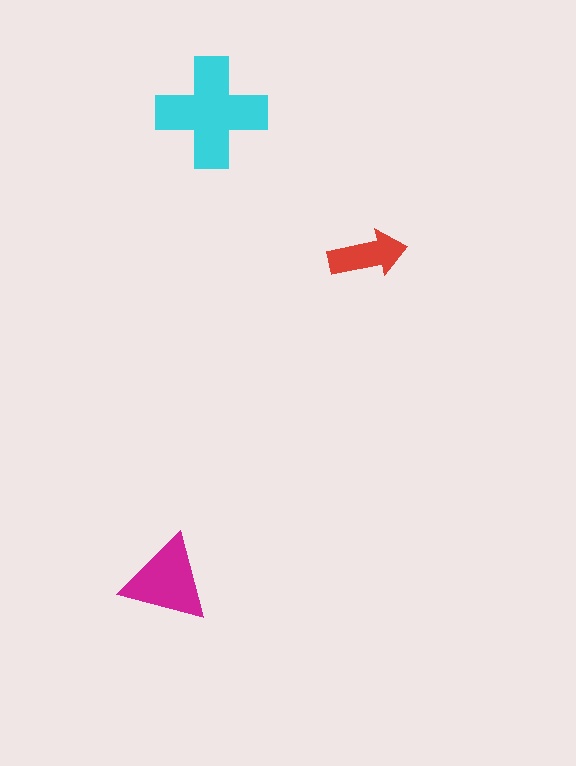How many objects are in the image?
There are 3 objects in the image.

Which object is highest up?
The cyan cross is topmost.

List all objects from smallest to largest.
The red arrow, the magenta triangle, the cyan cross.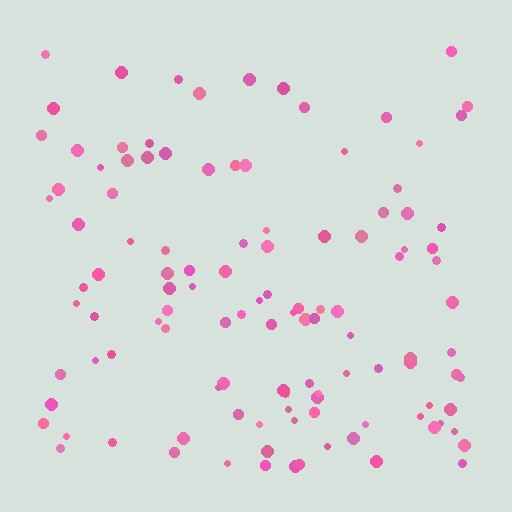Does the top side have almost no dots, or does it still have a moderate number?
Still a moderate number, just noticeably fewer than the bottom.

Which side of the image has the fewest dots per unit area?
The top.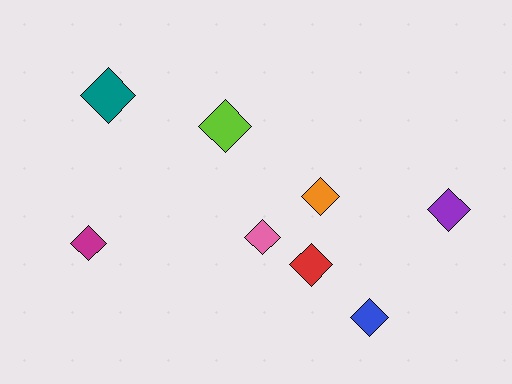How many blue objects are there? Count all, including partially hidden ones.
There is 1 blue object.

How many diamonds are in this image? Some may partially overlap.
There are 8 diamonds.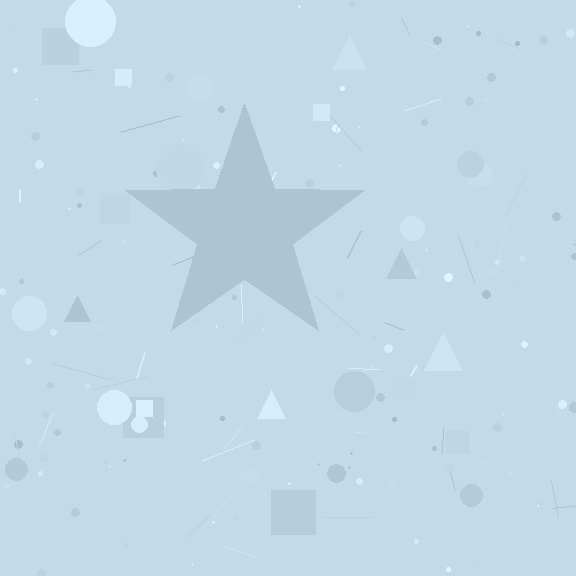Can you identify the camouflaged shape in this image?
The camouflaged shape is a star.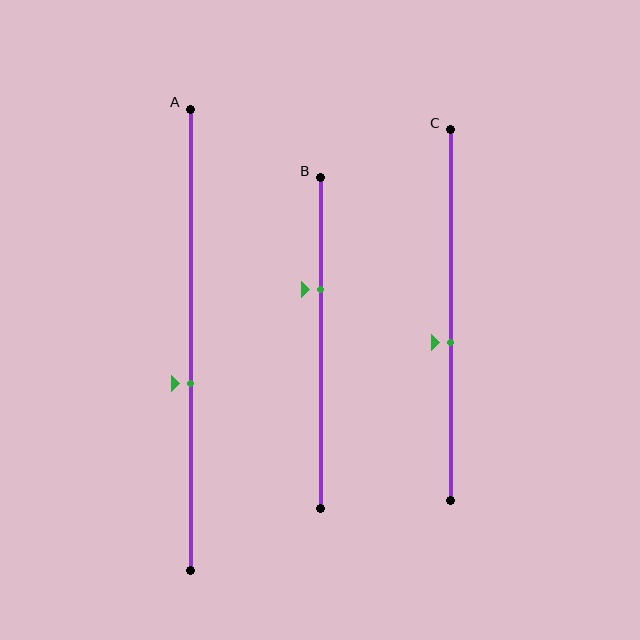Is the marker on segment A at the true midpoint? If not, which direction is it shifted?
No, the marker on segment A is shifted downward by about 9% of the segment length.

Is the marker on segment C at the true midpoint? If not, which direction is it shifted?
No, the marker on segment C is shifted downward by about 7% of the segment length.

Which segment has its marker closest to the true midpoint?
Segment C has its marker closest to the true midpoint.